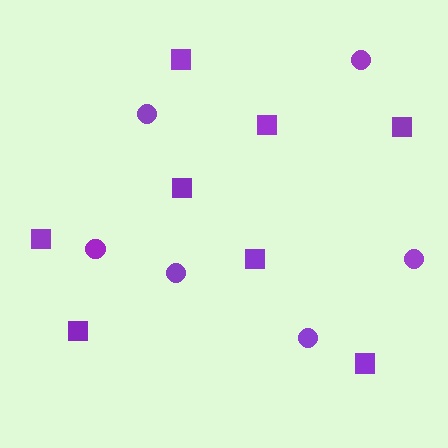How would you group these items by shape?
There are 2 groups: one group of squares (8) and one group of circles (6).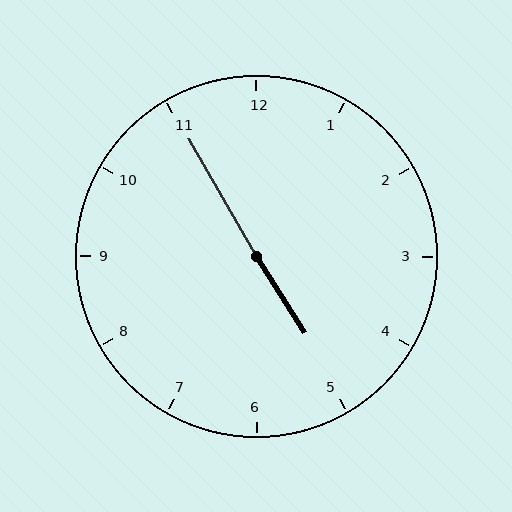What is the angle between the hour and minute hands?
Approximately 178 degrees.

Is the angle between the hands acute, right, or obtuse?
It is obtuse.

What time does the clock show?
4:55.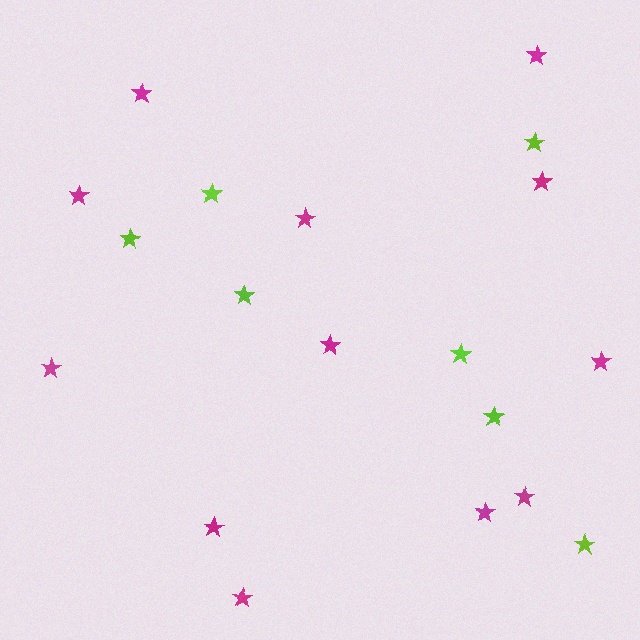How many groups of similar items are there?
There are 2 groups: one group of magenta stars (12) and one group of lime stars (7).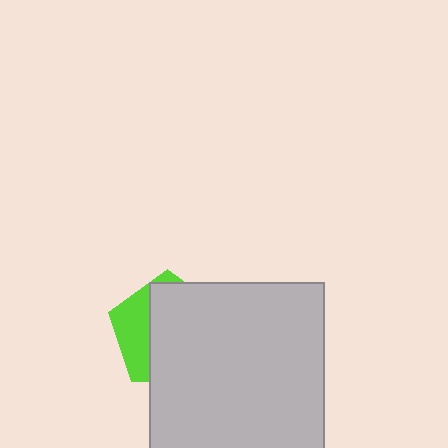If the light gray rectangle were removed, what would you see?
You would see the complete lime pentagon.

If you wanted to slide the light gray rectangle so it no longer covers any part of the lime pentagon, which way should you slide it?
Slide it right — that is the most direct way to separate the two shapes.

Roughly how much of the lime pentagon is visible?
A small part of it is visible (roughly 32%).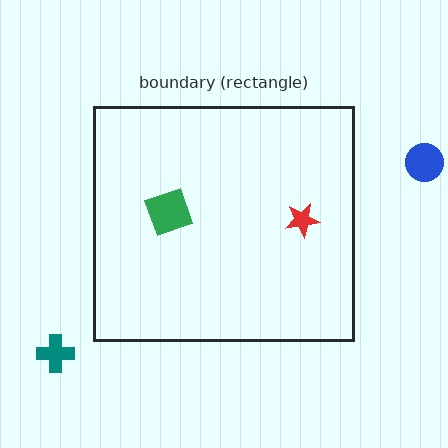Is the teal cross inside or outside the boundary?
Outside.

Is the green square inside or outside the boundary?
Inside.